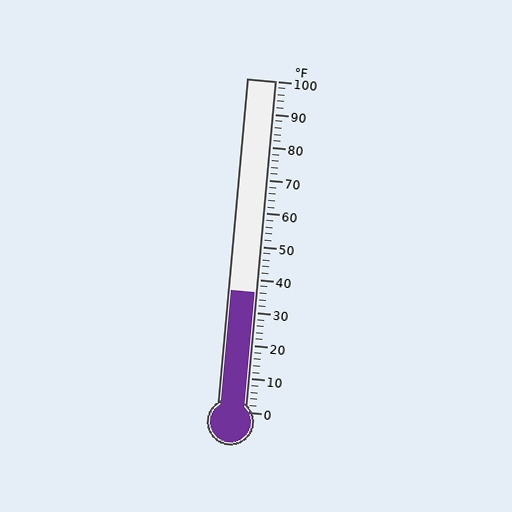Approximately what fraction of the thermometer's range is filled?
The thermometer is filled to approximately 35% of its range.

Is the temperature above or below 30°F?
The temperature is above 30°F.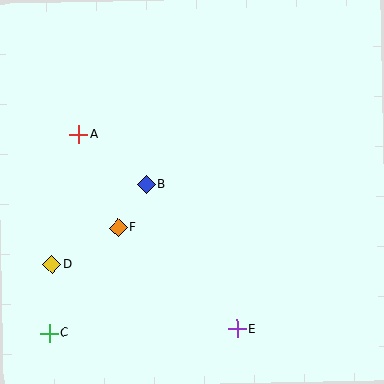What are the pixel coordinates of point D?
Point D is at (52, 265).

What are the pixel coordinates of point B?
Point B is at (146, 184).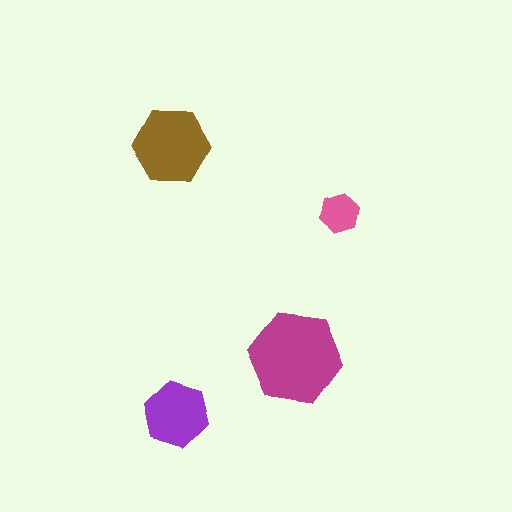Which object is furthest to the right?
The pink hexagon is rightmost.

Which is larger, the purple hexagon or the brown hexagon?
The brown one.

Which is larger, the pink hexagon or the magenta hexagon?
The magenta one.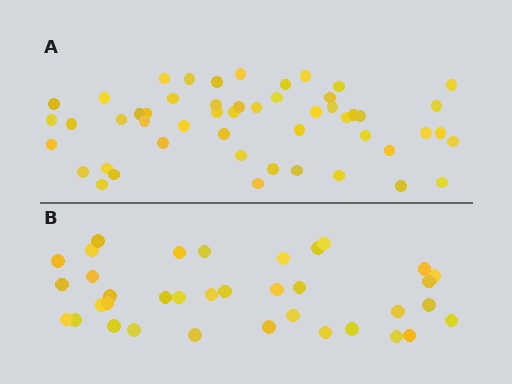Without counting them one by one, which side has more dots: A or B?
Region A (the top region) has more dots.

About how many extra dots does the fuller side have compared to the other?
Region A has approximately 15 more dots than region B.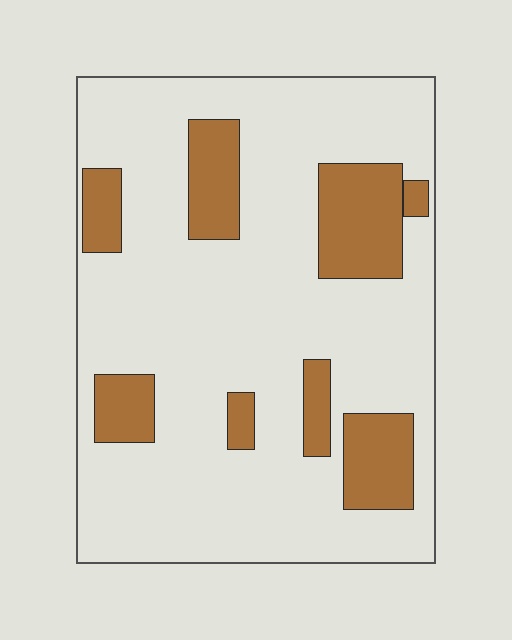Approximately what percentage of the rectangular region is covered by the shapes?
Approximately 20%.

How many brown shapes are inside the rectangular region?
8.